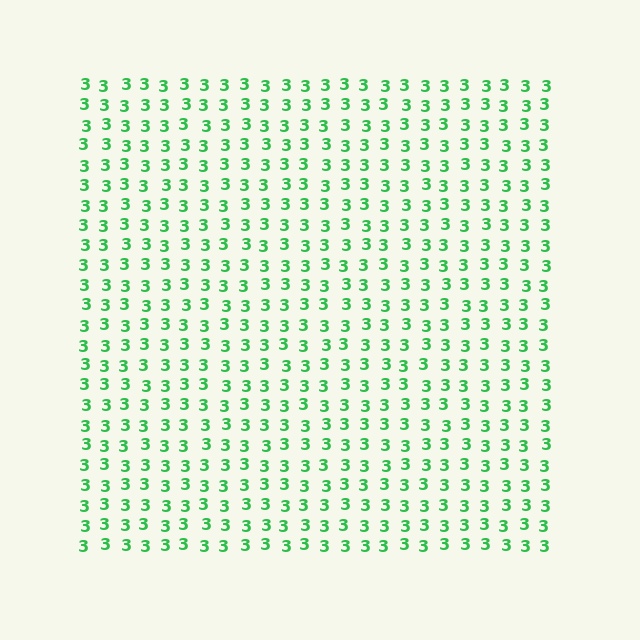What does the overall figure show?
The overall figure shows a square.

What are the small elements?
The small elements are digit 3's.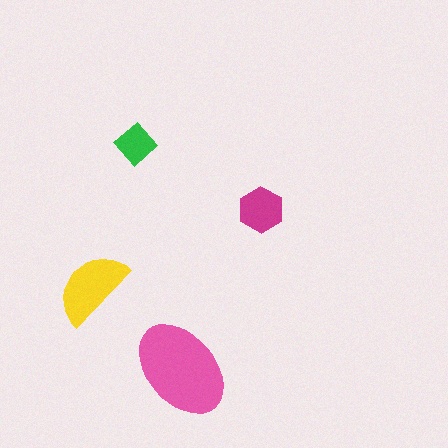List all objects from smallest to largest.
The green diamond, the magenta hexagon, the yellow semicircle, the pink ellipse.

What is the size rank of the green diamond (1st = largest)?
4th.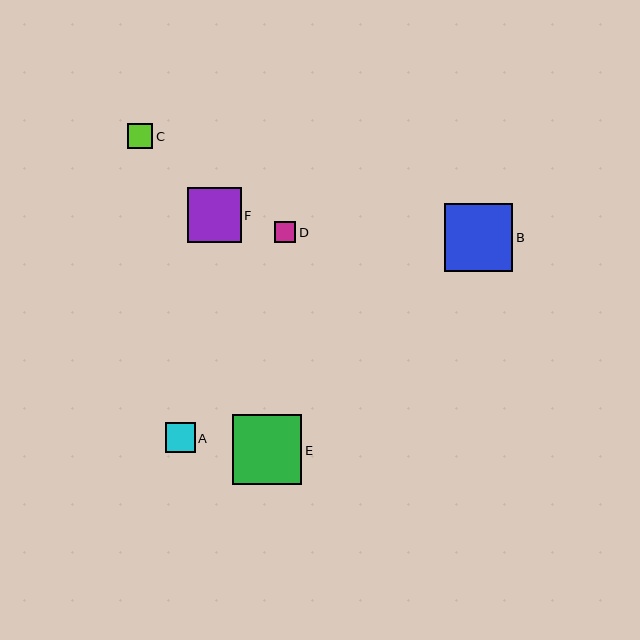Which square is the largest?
Square E is the largest with a size of approximately 69 pixels.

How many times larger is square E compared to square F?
Square E is approximately 1.3 times the size of square F.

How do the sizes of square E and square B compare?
Square E and square B are approximately the same size.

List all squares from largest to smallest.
From largest to smallest: E, B, F, A, C, D.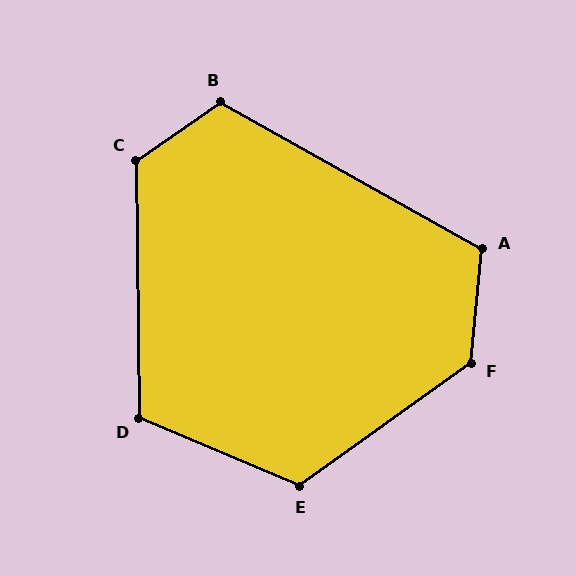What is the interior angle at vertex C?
Approximately 124 degrees (obtuse).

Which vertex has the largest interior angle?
F, at approximately 131 degrees.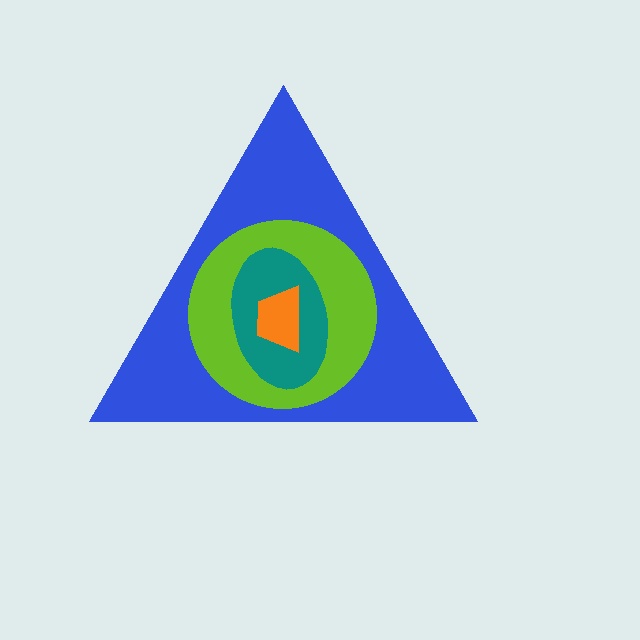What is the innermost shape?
The orange trapezoid.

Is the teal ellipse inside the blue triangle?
Yes.